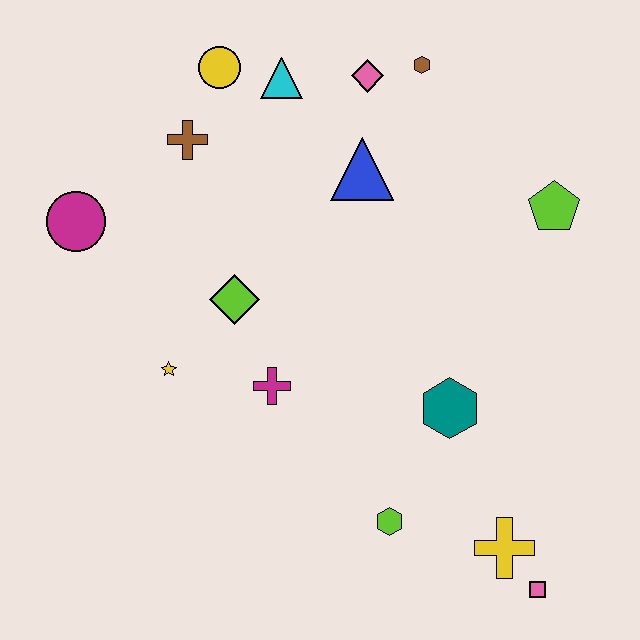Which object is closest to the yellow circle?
The cyan triangle is closest to the yellow circle.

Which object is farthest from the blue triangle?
The pink square is farthest from the blue triangle.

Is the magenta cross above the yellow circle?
No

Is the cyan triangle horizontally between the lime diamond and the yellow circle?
No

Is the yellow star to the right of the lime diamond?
No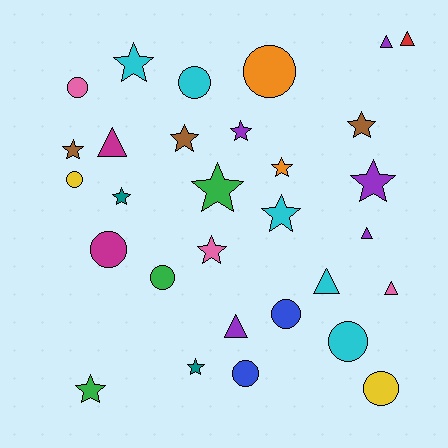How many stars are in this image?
There are 13 stars.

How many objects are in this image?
There are 30 objects.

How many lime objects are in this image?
There are no lime objects.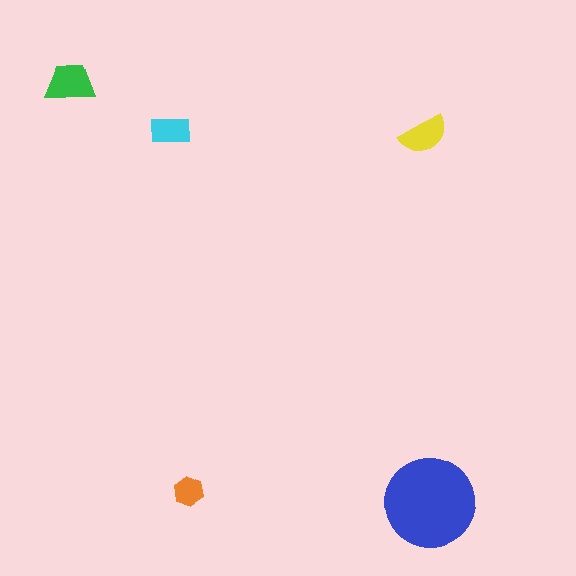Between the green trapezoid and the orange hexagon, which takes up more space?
The green trapezoid.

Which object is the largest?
The blue circle.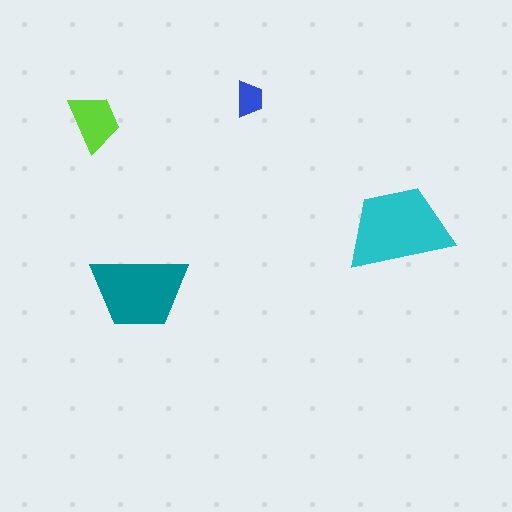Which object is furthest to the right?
The cyan trapezoid is rightmost.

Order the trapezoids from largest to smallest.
the cyan one, the teal one, the lime one, the blue one.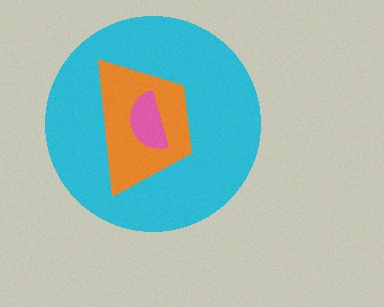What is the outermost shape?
The cyan circle.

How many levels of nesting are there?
3.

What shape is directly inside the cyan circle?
The orange trapezoid.